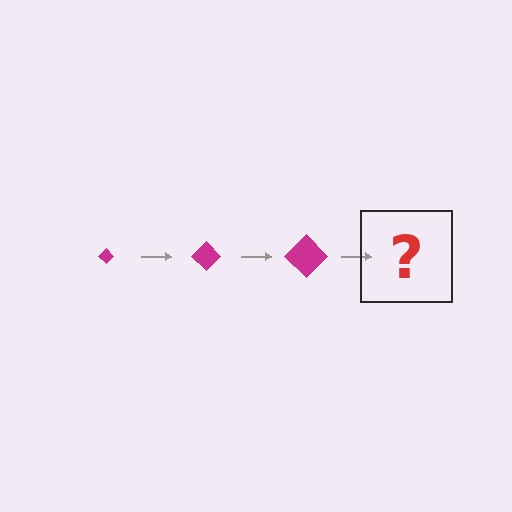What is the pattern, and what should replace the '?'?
The pattern is that the diamond gets progressively larger each step. The '?' should be a magenta diamond, larger than the previous one.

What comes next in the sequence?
The next element should be a magenta diamond, larger than the previous one.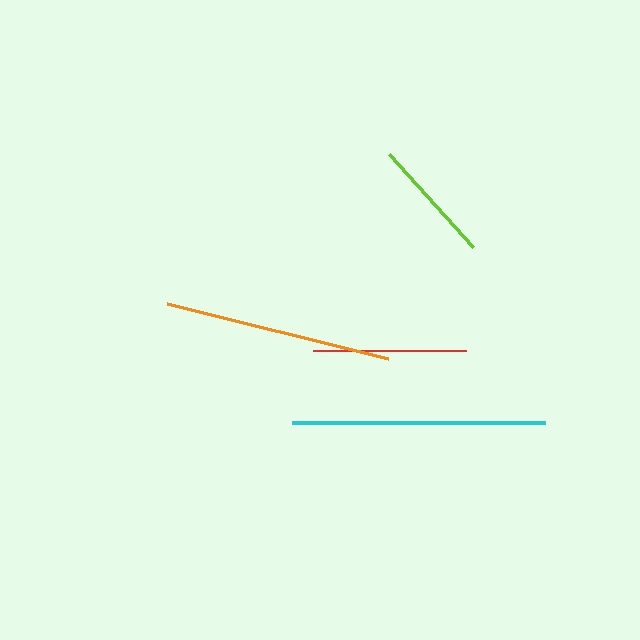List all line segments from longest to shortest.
From longest to shortest: cyan, orange, red, lime.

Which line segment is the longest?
The cyan line is the longest at approximately 253 pixels.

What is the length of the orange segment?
The orange segment is approximately 228 pixels long.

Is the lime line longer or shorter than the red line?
The red line is longer than the lime line.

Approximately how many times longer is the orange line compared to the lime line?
The orange line is approximately 1.8 times the length of the lime line.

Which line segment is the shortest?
The lime line is the shortest at approximately 126 pixels.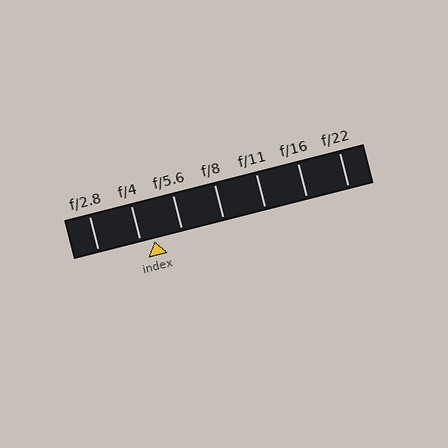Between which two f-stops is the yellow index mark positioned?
The index mark is between f/4 and f/5.6.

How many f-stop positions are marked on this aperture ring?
There are 7 f-stop positions marked.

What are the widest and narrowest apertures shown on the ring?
The widest aperture shown is f/2.8 and the narrowest is f/22.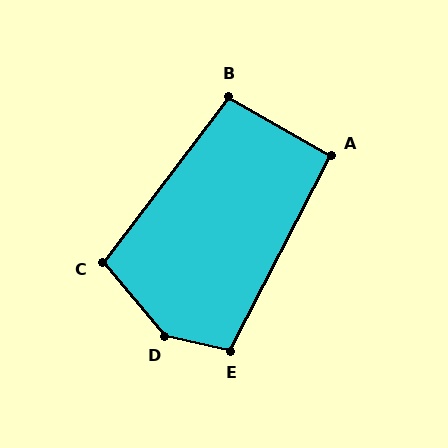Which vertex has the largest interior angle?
D, at approximately 142 degrees.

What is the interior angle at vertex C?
Approximately 103 degrees (obtuse).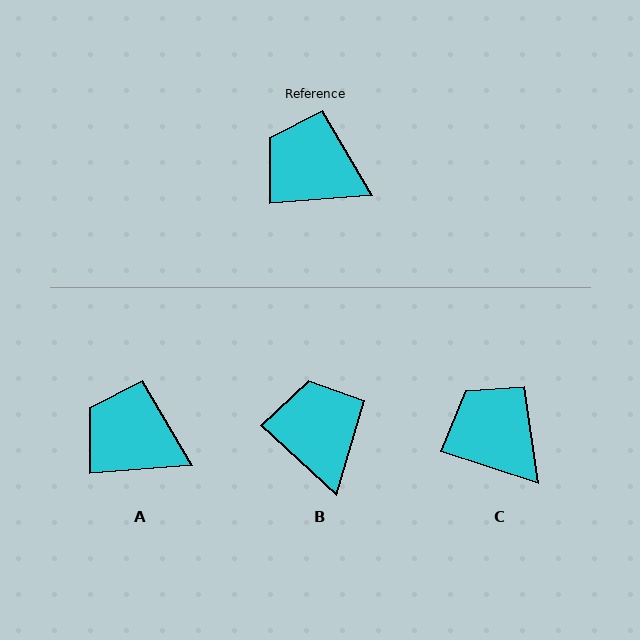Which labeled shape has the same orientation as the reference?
A.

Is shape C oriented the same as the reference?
No, it is off by about 23 degrees.